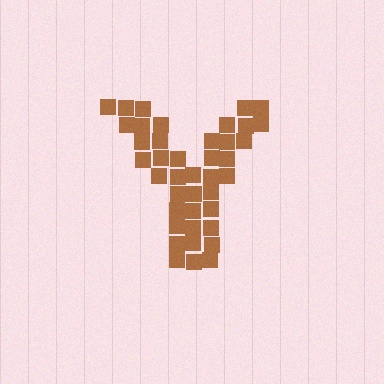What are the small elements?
The small elements are squares.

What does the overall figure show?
The overall figure shows the letter Y.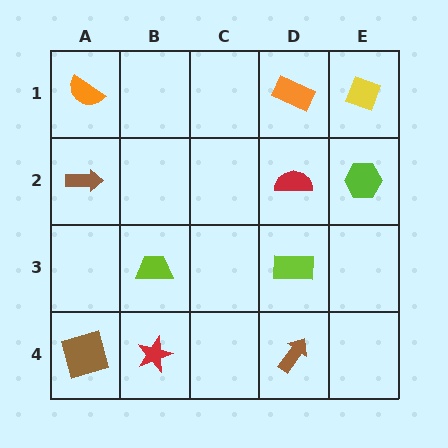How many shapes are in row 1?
3 shapes.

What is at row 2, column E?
A lime hexagon.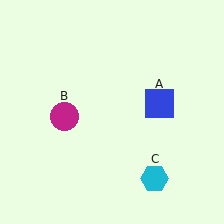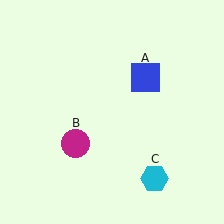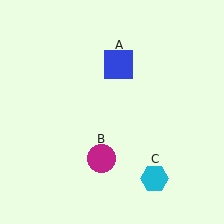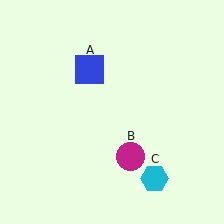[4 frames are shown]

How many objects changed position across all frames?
2 objects changed position: blue square (object A), magenta circle (object B).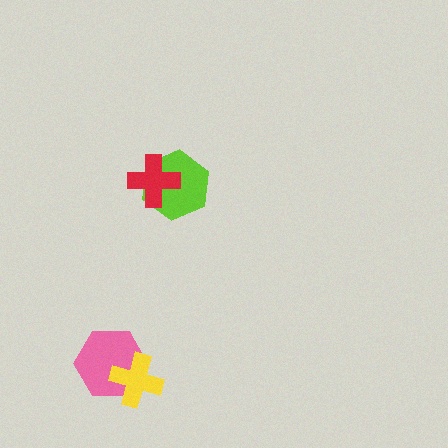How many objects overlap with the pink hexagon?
1 object overlaps with the pink hexagon.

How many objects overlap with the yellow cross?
1 object overlaps with the yellow cross.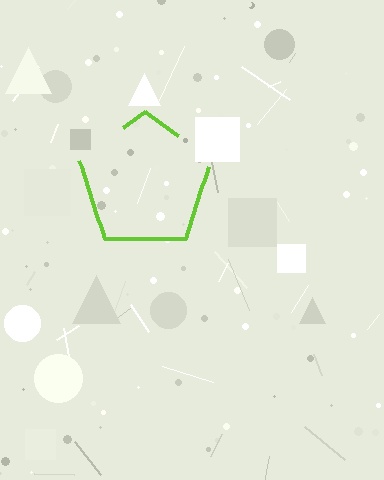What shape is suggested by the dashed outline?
The dashed outline suggests a pentagon.